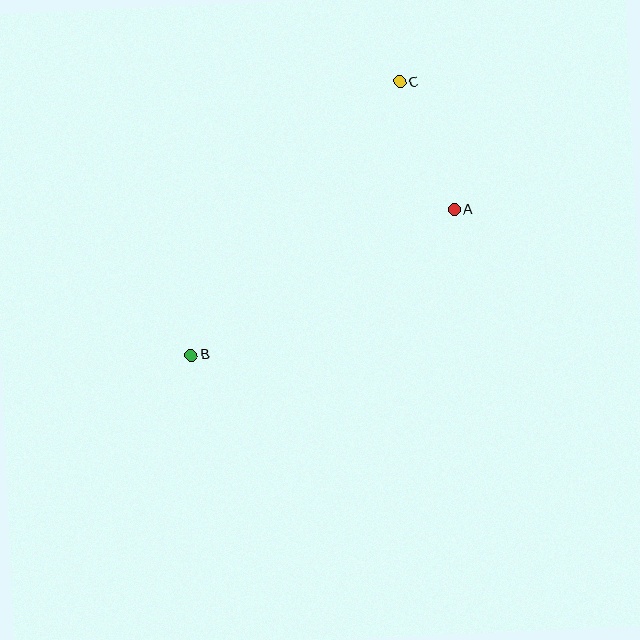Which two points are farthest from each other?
Points B and C are farthest from each other.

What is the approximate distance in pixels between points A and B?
The distance between A and B is approximately 301 pixels.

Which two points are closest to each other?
Points A and C are closest to each other.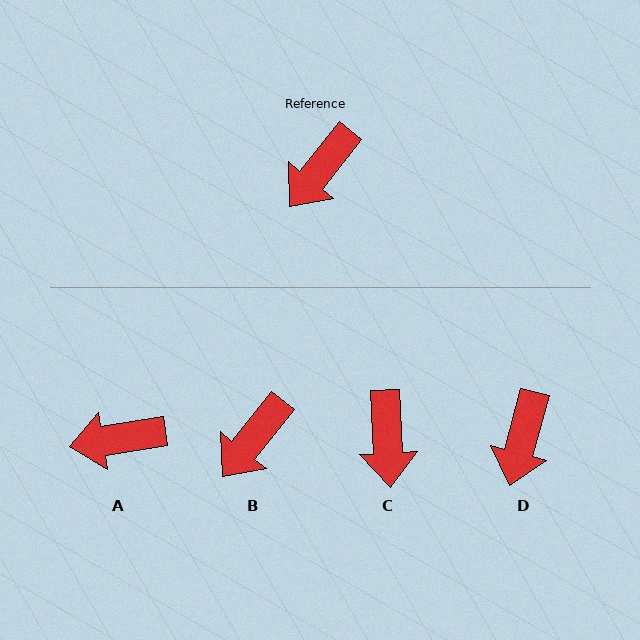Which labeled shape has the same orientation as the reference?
B.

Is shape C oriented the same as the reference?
No, it is off by about 42 degrees.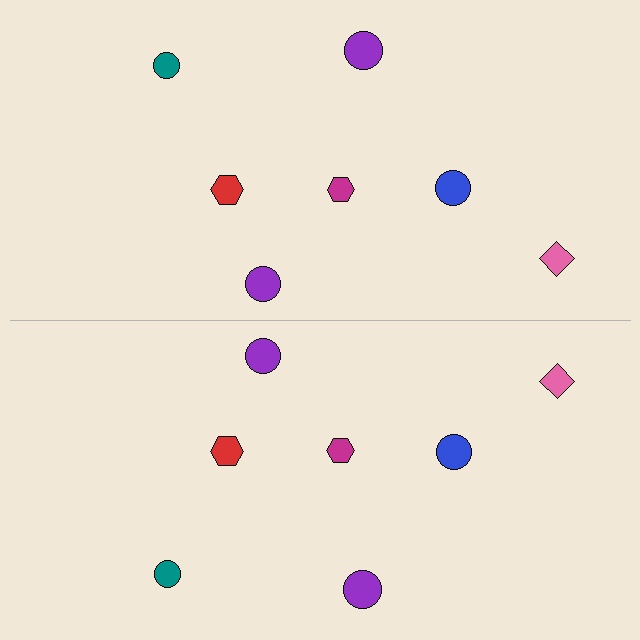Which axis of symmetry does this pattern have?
The pattern has a horizontal axis of symmetry running through the center of the image.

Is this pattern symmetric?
Yes, this pattern has bilateral (reflection) symmetry.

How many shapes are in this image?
There are 14 shapes in this image.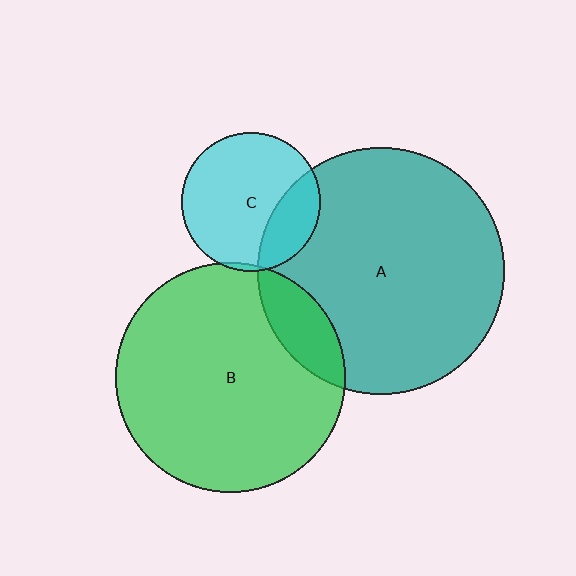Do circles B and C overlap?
Yes.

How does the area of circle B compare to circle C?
Approximately 2.7 times.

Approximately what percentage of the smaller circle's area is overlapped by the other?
Approximately 5%.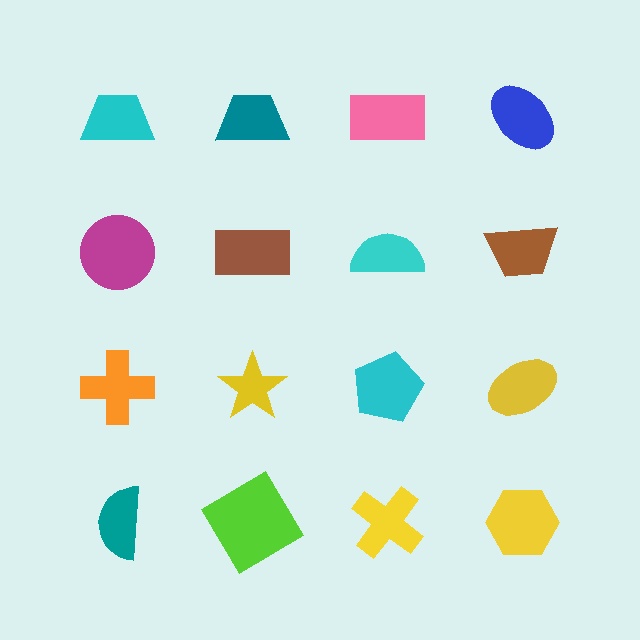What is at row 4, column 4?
A yellow hexagon.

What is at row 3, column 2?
A yellow star.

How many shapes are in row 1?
4 shapes.